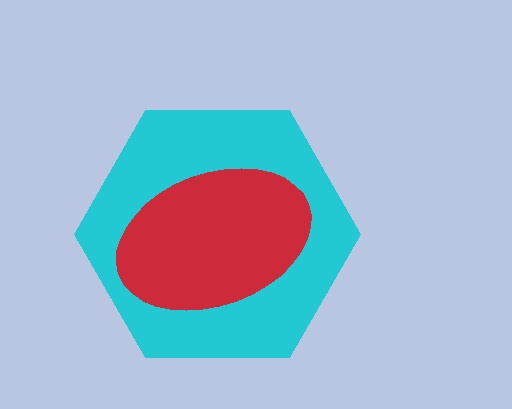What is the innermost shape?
The red ellipse.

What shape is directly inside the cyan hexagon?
The red ellipse.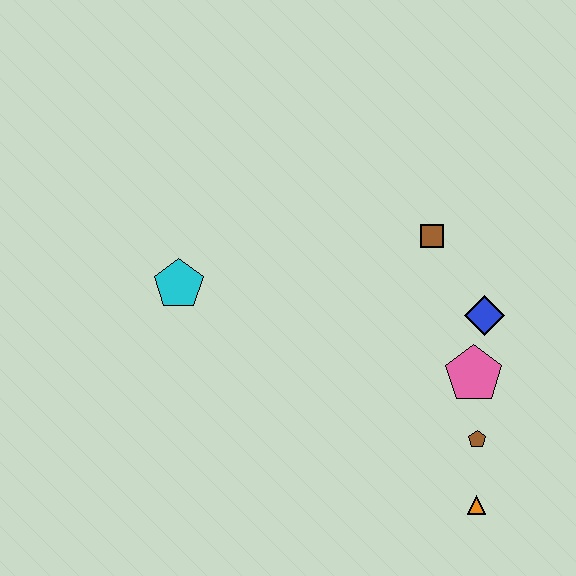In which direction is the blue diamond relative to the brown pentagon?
The blue diamond is above the brown pentagon.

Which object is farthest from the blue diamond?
The cyan pentagon is farthest from the blue diamond.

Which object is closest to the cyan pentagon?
The brown square is closest to the cyan pentagon.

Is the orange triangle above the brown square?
No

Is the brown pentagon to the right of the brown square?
Yes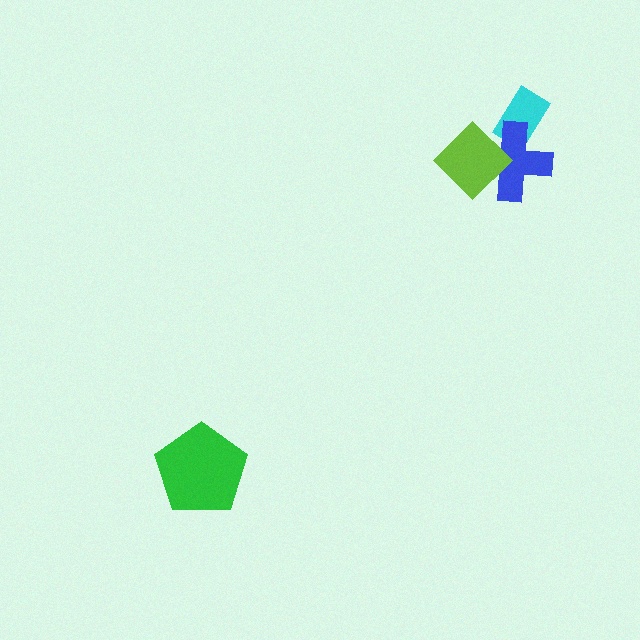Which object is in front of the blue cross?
The lime diamond is in front of the blue cross.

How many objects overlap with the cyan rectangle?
1 object overlaps with the cyan rectangle.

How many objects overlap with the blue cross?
2 objects overlap with the blue cross.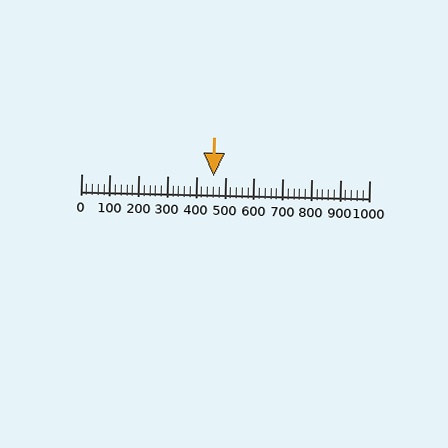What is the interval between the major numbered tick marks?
The major tick marks are spaced 100 units apart.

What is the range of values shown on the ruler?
The ruler shows values from 0 to 1000.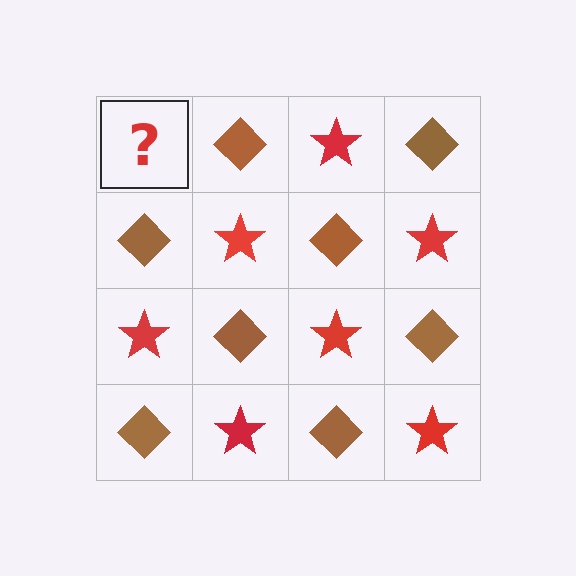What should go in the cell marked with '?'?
The missing cell should contain a red star.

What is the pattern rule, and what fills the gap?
The rule is that it alternates red star and brown diamond in a checkerboard pattern. The gap should be filled with a red star.